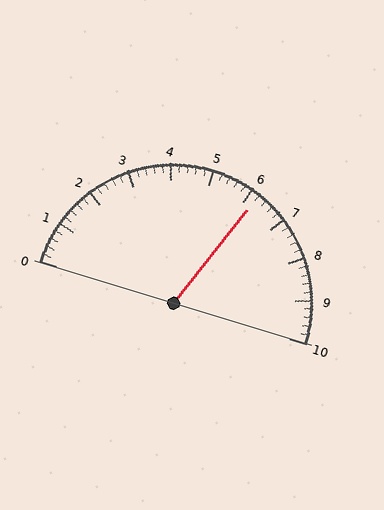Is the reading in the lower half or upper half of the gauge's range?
The reading is in the upper half of the range (0 to 10).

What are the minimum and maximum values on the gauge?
The gauge ranges from 0 to 10.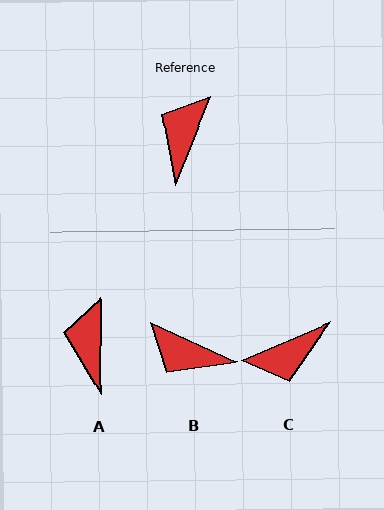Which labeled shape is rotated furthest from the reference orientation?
C, about 135 degrees away.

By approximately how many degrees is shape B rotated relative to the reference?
Approximately 87 degrees counter-clockwise.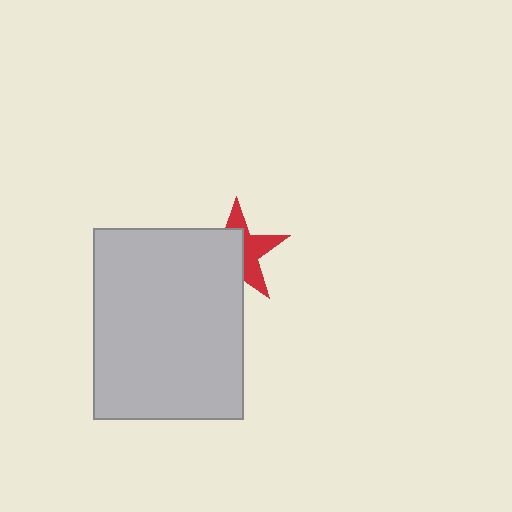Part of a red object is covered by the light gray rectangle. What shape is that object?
It is a star.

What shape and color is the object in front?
The object in front is a light gray rectangle.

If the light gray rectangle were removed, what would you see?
You would see the complete red star.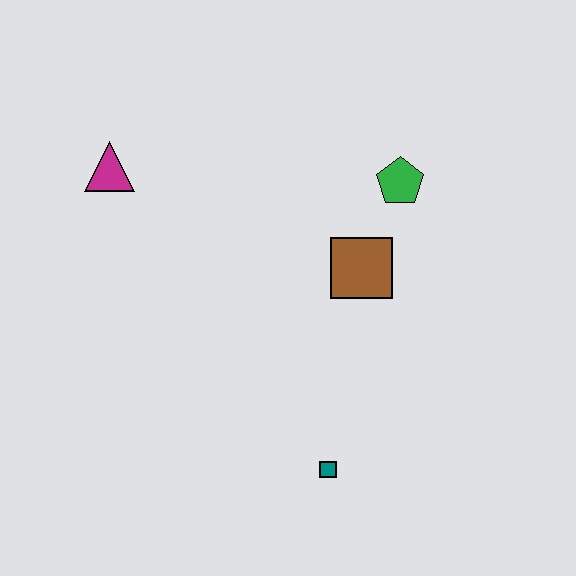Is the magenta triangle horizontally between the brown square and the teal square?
No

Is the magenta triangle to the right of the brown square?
No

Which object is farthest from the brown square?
The magenta triangle is farthest from the brown square.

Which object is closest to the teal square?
The brown square is closest to the teal square.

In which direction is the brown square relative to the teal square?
The brown square is above the teal square.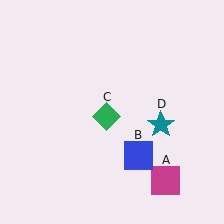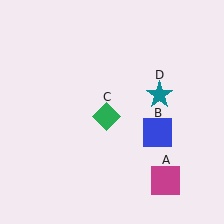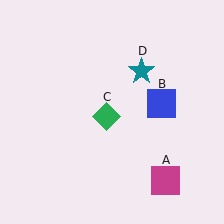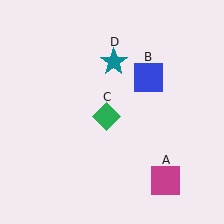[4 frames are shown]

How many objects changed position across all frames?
2 objects changed position: blue square (object B), teal star (object D).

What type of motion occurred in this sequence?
The blue square (object B), teal star (object D) rotated counterclockwise around the center of the scene.